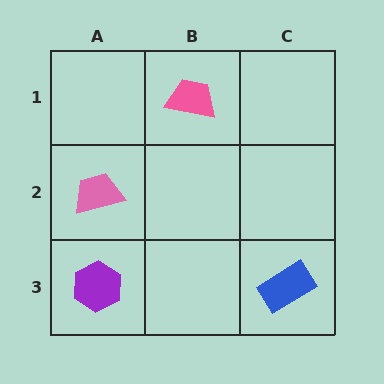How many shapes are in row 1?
1 shape.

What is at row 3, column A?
A purple hexagon.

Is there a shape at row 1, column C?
No, that cell is empty.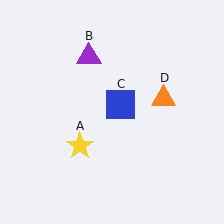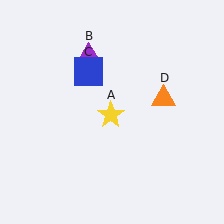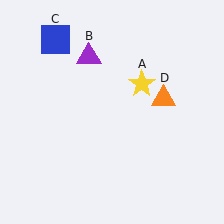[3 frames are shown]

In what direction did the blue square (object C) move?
The blue square (object C) moved up and to the left.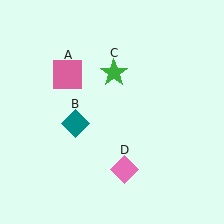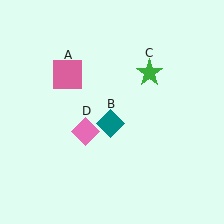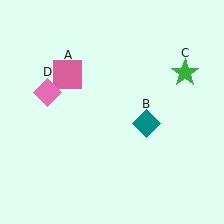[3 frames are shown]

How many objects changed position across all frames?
3 objects changed position: teal diamond (object B), green star (object C), pink diamond (object D).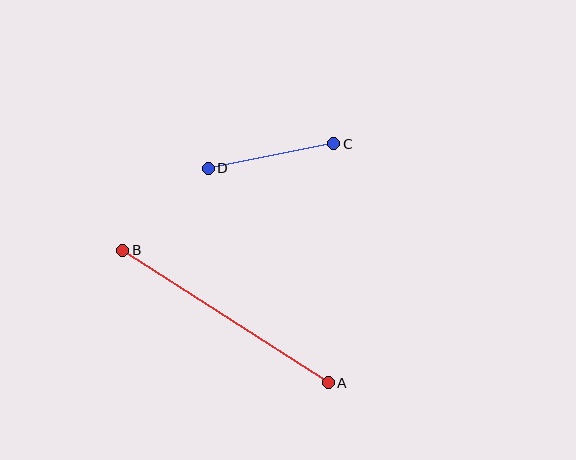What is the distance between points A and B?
The distance is approximately 244 pixels.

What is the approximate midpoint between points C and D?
The midpoint is at approximately (271, 156) pixels.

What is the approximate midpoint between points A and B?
The midpoint is at approximately (225, 316) pixels.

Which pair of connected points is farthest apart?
Points A and B are farthest apart.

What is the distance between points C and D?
The distance is approximately 128 pixels.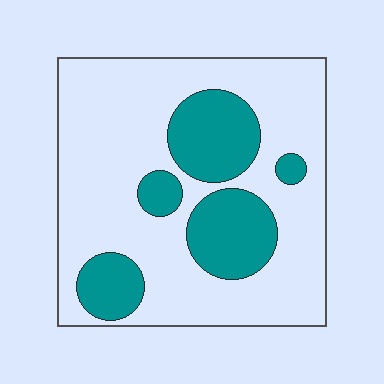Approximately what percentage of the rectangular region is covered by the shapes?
Approximately 25%.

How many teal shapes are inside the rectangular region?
5.